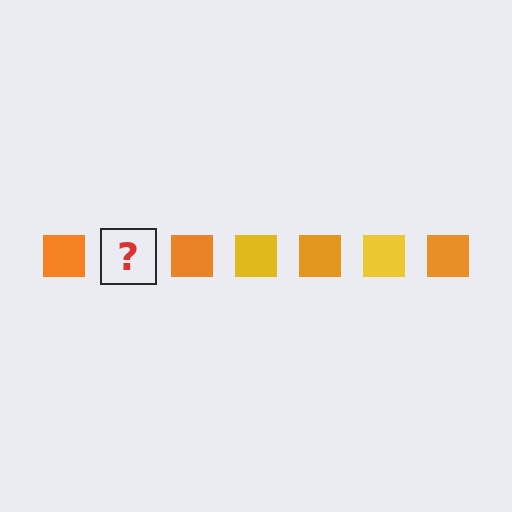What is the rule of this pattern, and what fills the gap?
The rule is that the pattern cycles through orange, yellow squares. The gap should be filled with a yellow square.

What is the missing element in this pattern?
The missing element is a yellow square.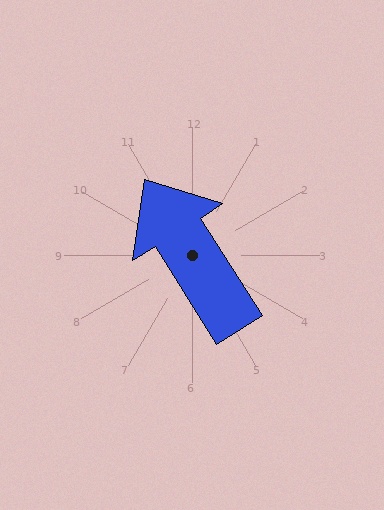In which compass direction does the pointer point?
Northwest.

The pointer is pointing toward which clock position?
Roughly 11 o'clock.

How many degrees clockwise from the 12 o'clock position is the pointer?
Approximately 328 degrees.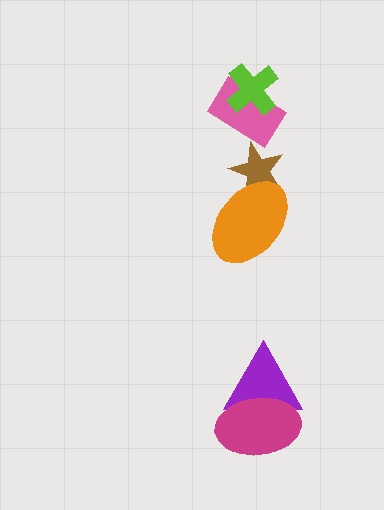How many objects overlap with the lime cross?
1 object overlaps with the lime cross.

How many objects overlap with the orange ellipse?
1 object overlaps with the orange ellipse.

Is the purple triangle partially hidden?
Yes, it is partially covered by another shape.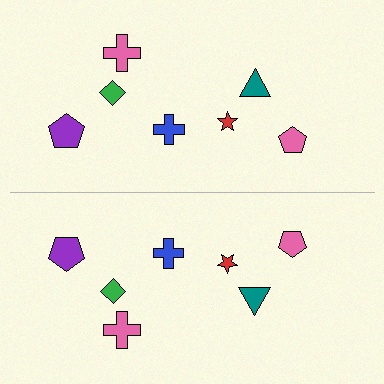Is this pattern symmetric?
Yes, this pattern has bilateral (reflection) symmetry.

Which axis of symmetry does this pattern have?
The pattern has a horizontal axis of symmetry running through the center of the image.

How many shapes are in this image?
There are 14 shapes in this image.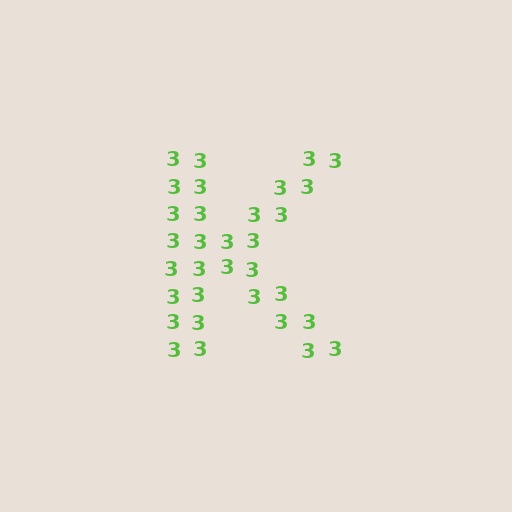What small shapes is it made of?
It is made of small digit 3's.